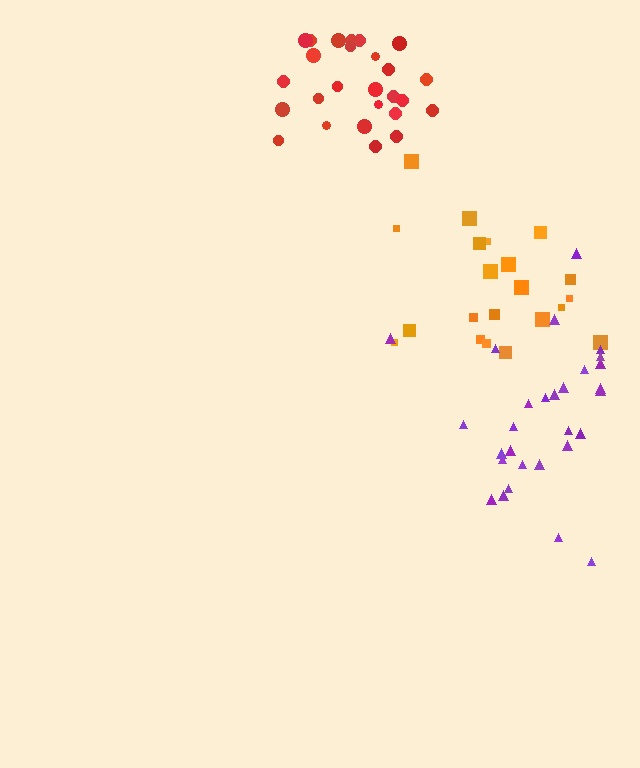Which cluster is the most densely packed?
Red.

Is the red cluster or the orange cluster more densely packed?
Red.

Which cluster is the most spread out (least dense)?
Orange.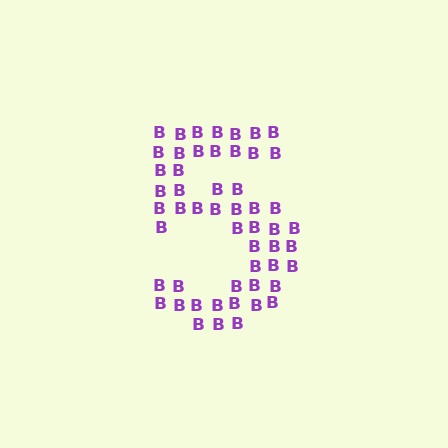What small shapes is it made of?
It is made of small letter B's.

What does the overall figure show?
The overall figure shows the digit 5.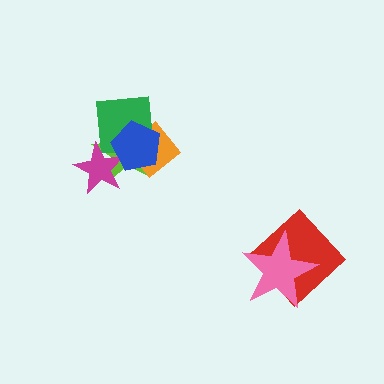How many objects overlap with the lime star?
4 objects overlap with the lime star.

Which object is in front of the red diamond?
The pink star is in front of the red diamond.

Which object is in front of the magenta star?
The blue pentagon is in front of the magenta star.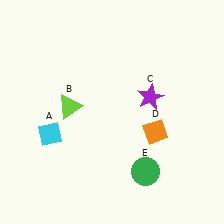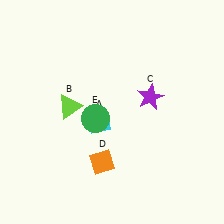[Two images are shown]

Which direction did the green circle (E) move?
The green circle (E) moved up.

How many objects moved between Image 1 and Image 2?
3 objects moved between the two images.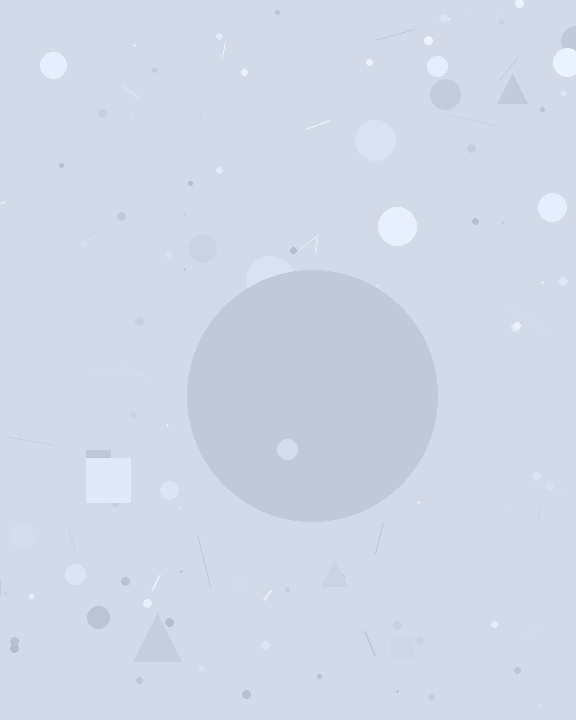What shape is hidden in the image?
A circle is hidden in the image.